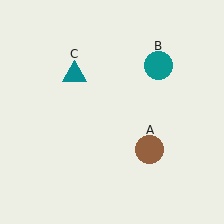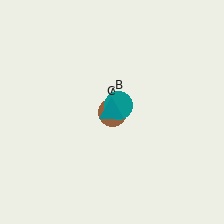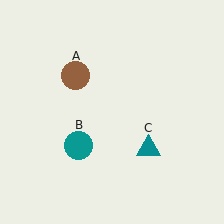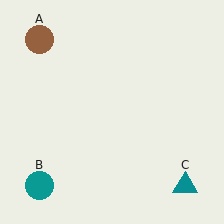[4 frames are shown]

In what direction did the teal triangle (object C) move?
The teal triangle (object C) moved down and to the right.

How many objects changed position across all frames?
3 objects changed position: brown circle (object A), teal circle (object B), teal triangle (object C).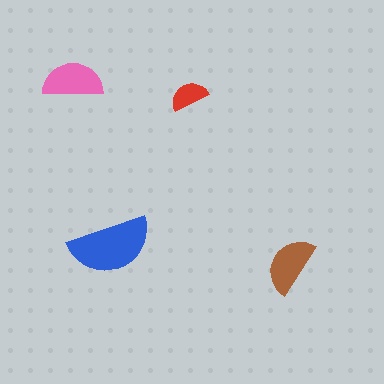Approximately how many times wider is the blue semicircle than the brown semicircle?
About 1.5 times wider.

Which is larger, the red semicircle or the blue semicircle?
The blue one.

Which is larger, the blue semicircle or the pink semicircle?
The blue one.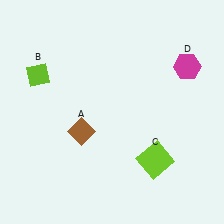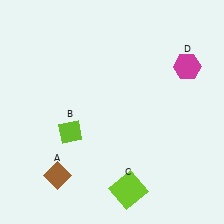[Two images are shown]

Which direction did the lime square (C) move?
The lime square (C) moved down.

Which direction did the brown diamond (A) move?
The brown diamond (A) moved down.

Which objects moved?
The objects that moved are: the brown diamond (A), the lime diamond (B), the lime square (C).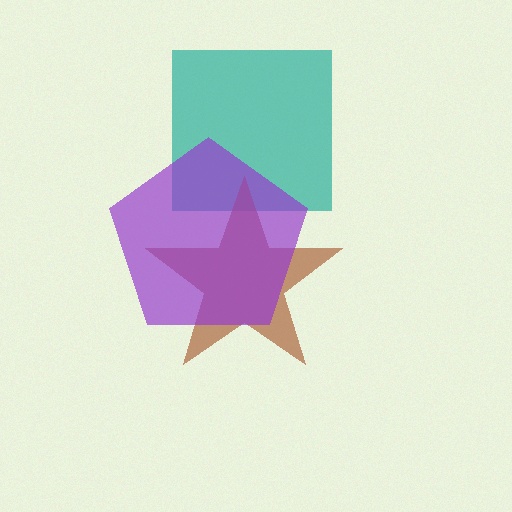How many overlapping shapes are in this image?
There are 3 overlapping shapes in the image.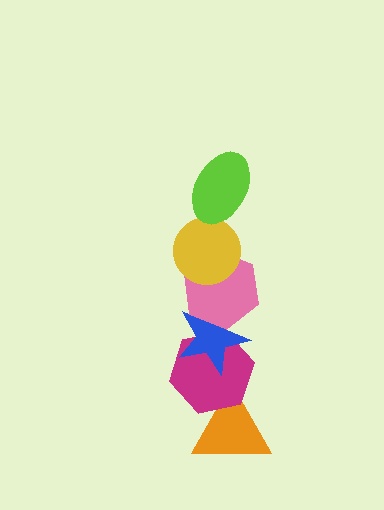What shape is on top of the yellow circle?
The lime ellipse is on top of the yellow circle.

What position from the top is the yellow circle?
The yellow circle is 2nd from the top.